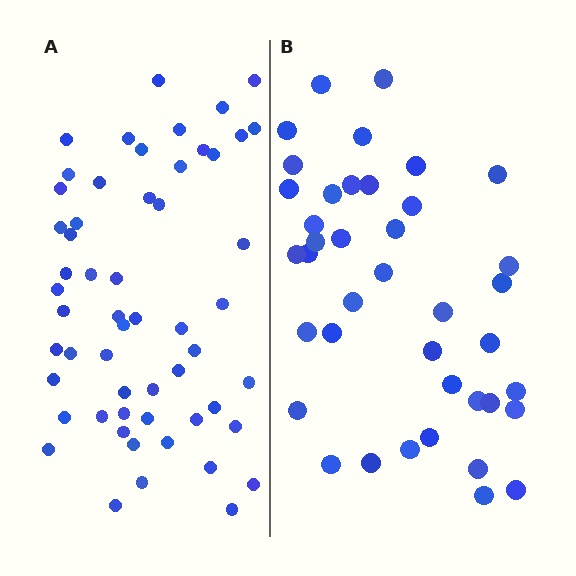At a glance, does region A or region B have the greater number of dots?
Region A (the left region) has more dots.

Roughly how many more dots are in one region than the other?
Region A has approximately 15 more dots than region B.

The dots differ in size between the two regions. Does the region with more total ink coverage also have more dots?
No. Region B has more total ink coverage because its dots are larger, but region A actually contains more individual dots. Total area can be misleading — the number of items is what matters here.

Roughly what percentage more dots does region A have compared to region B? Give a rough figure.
About 40% more.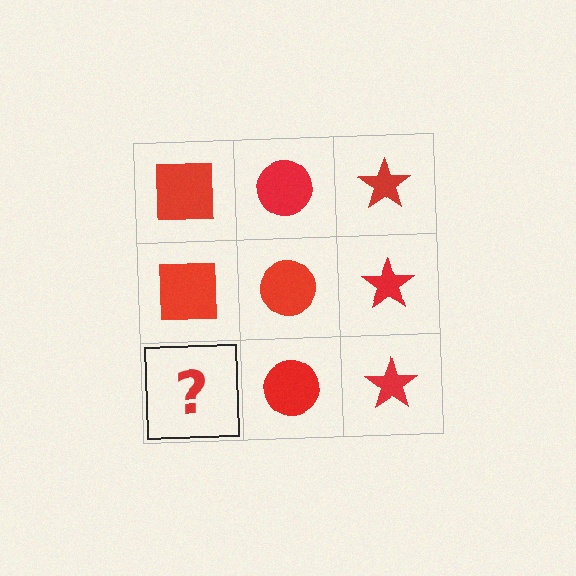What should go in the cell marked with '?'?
The missing cell should contain a red square.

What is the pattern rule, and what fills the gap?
The rule is that each column has a consistent shape. The gap should be filled with a red square.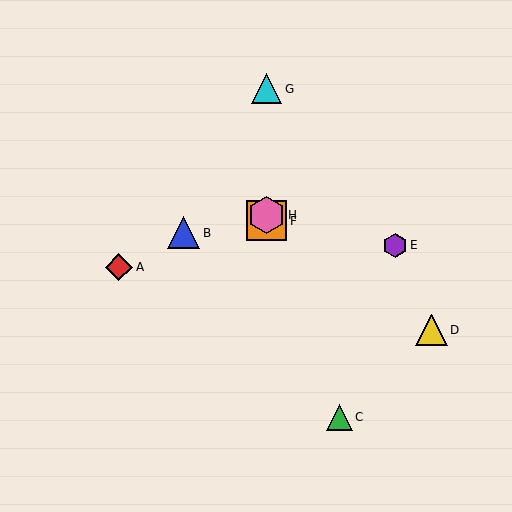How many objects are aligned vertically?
3 objects (F, G, H) are aligned vertically.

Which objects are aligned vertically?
Objects F, G, H are aligned vertically.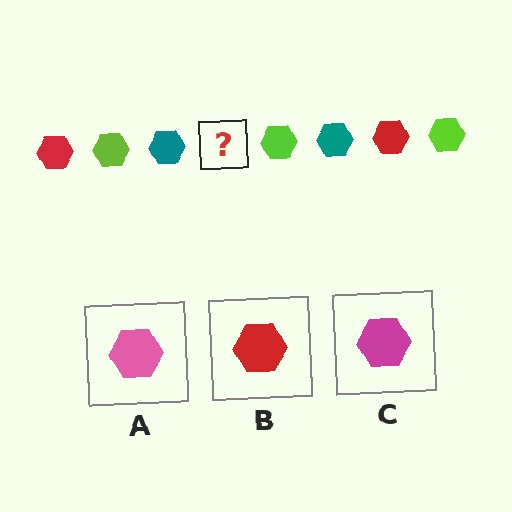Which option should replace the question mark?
Option B.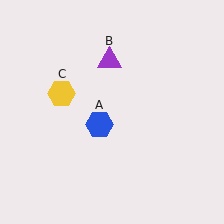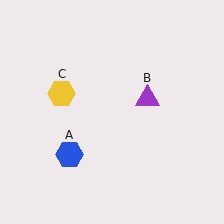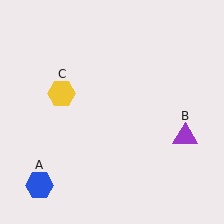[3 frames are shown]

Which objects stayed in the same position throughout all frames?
Yellow hexagon (object C) remained stationary.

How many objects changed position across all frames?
2 objects changed position: blue hexagon (object A), purple triangle (object B).